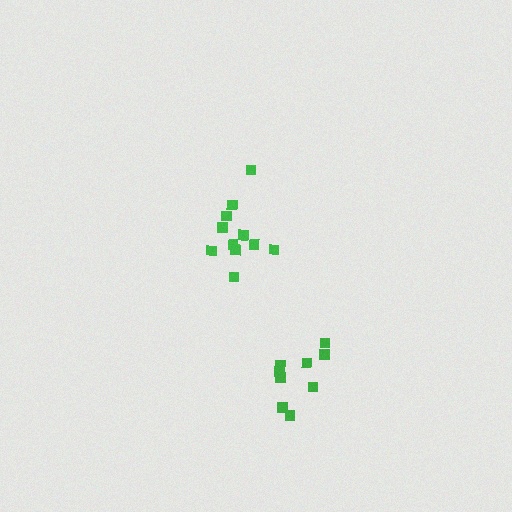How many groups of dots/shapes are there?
There are 2 groups.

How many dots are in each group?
Group 1: 9 dots, Group 2: 11 dots (20 total).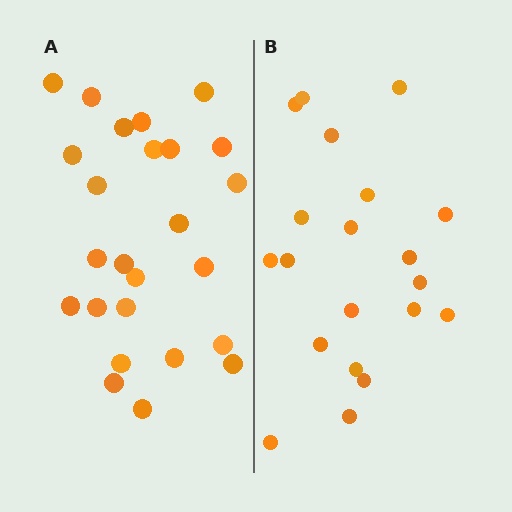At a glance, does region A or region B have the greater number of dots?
Region A (the left region) has more dots.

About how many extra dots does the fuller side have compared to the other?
Region A has about 5 more dots than region B.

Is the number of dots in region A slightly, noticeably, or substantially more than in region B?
Region A has noticeably more, but not dramatically so. The ratio is roughly 1.2 to 1.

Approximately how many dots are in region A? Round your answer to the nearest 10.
About 20 dots. (The exact count is 25, which rounds to 20.)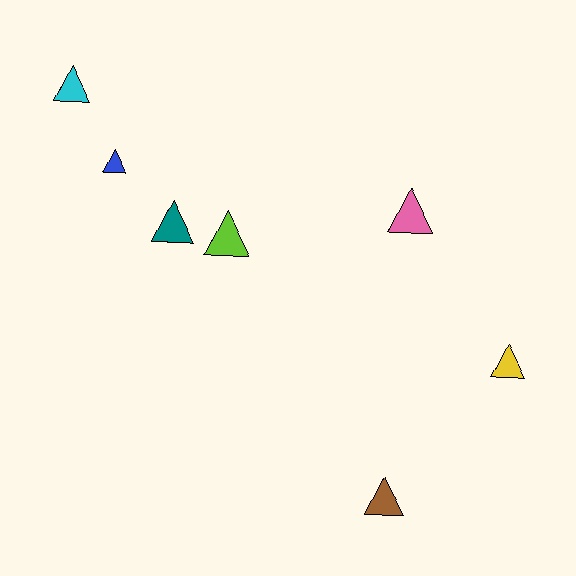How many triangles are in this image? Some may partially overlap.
There are 7 triangles.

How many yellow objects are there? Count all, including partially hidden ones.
There is 1 yellow object.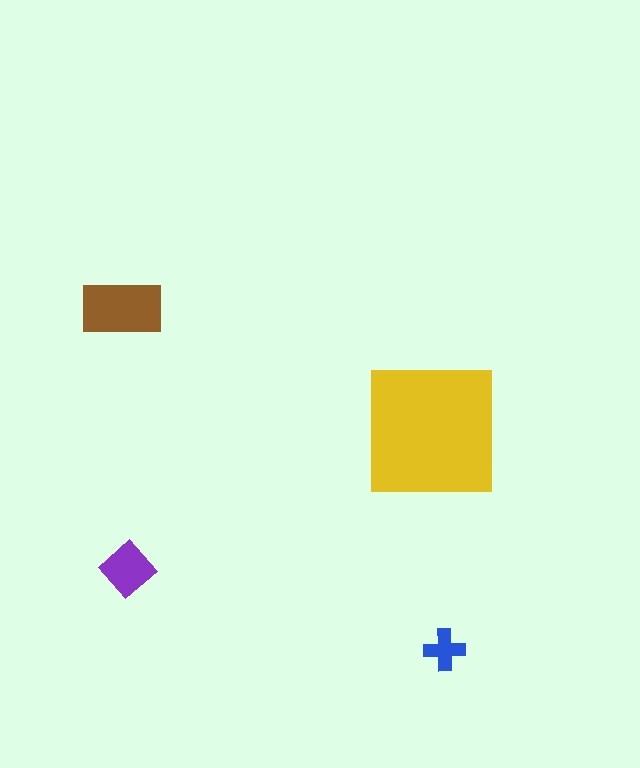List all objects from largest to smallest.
The yellow square, the brown rectangle, the purple diamond, the blue cross.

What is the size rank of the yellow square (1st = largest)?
1st.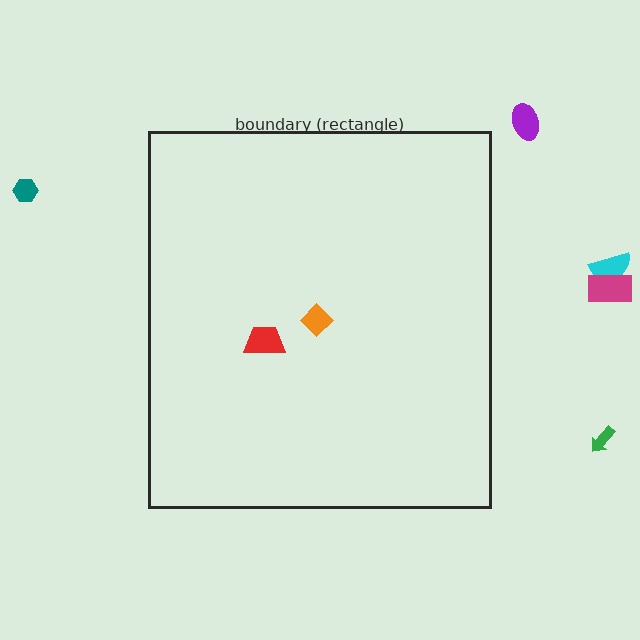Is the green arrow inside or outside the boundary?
Outside.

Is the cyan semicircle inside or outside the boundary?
Outside.